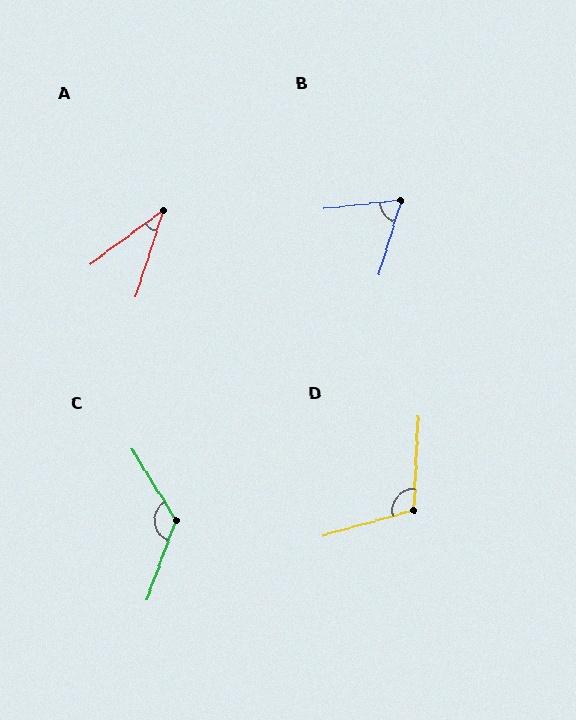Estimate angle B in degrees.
Approximately 66 degrees.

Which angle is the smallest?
A, at approximately 35 degrees.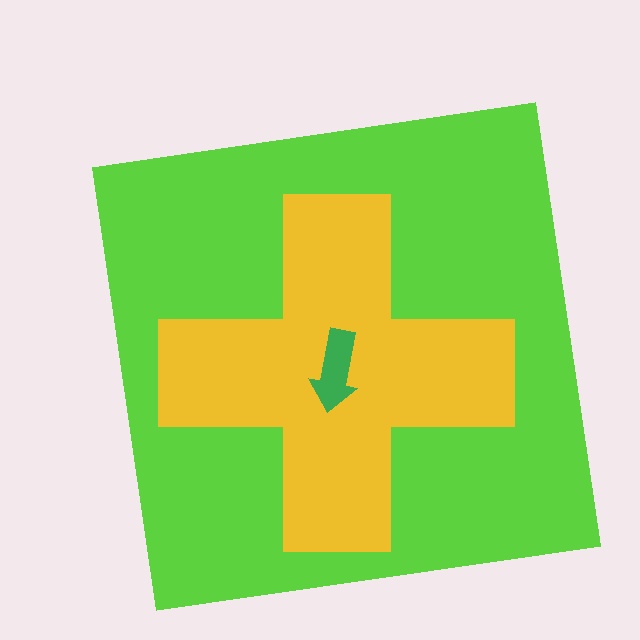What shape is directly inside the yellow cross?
The green arrow.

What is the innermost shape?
The green arrow.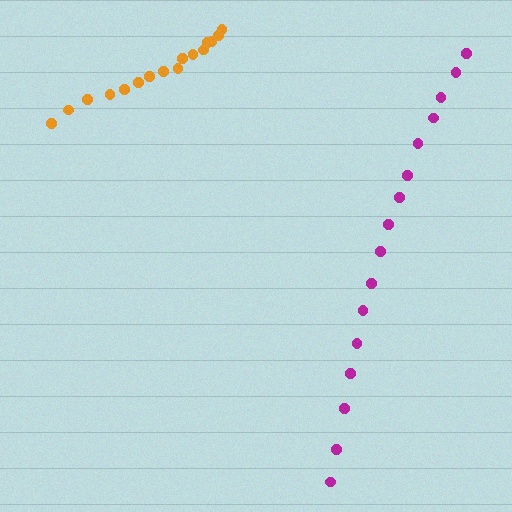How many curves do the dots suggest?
There are 2 distinct paths.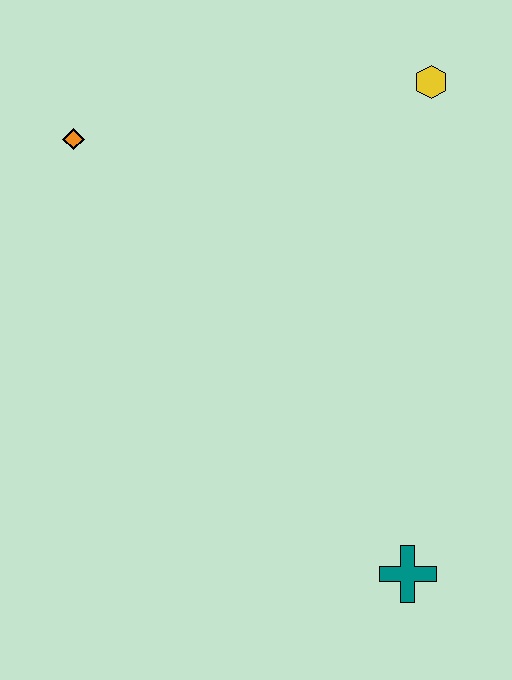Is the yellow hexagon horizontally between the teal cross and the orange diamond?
No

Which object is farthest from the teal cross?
The orange diamond is farthest from the teal cross.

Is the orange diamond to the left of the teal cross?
Yes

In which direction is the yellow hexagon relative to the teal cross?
The yellow hexagon is above the teal cross.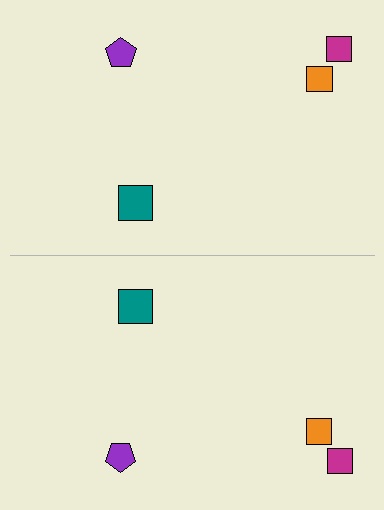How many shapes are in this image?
There are 8 shapes in this image.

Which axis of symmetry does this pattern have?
The pattern has a horizontal axis of symmetry running through the center of the image.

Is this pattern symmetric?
Yes, this pattern has bilateral (reflection) symmetry.